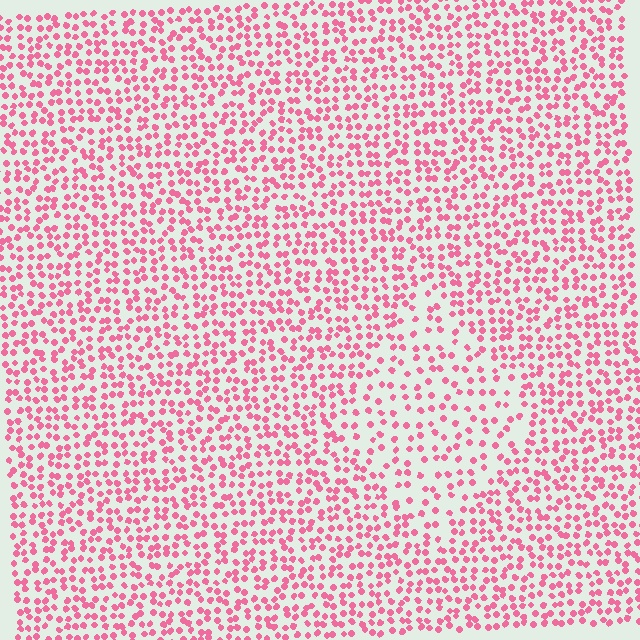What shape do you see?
I see a diamond.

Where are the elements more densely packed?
The elements are more densely packed outside the diamond boundary.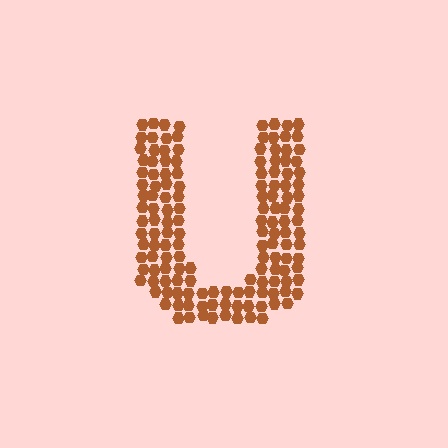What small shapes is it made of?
It is made of small hexagons.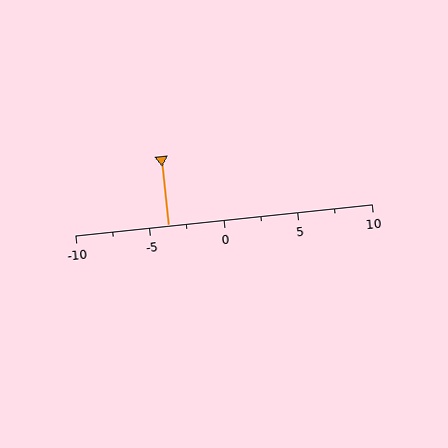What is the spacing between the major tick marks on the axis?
The major ticks are spaced 5 apart.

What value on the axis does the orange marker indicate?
The marker indicates approximately -3.8.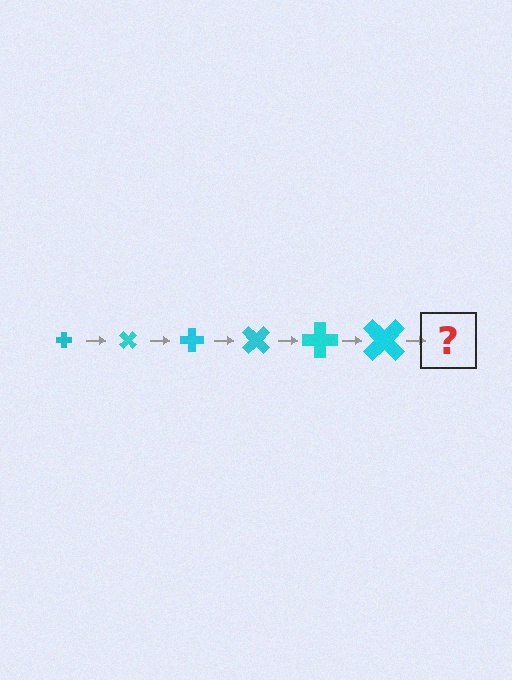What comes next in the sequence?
The next element should be a cross, larger than the previous one and rotated 270 degrees from the start.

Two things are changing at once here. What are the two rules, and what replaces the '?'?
The two rules are that the cross grows larger each step and it rotates 45 degrees each step. The '?' should be a cross, larger than the previous one and rotated 270 degrees from the start.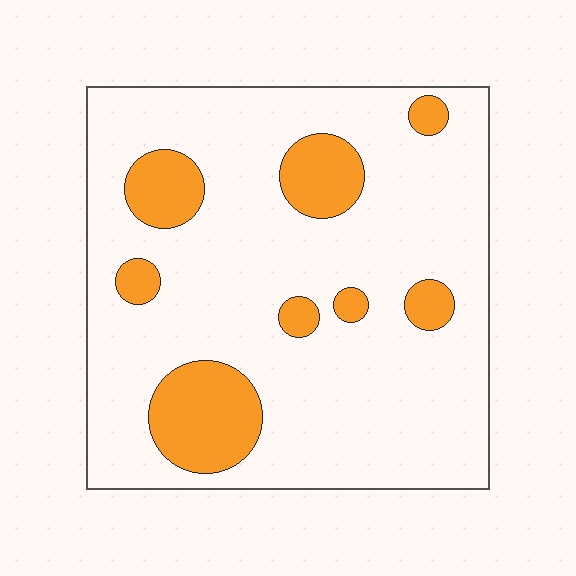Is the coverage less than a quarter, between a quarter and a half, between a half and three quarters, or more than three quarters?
Less than a quarter.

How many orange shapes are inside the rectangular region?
8.